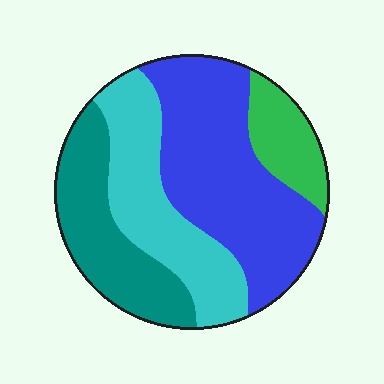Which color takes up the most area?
Blue, at roughly 40%.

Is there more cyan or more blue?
Blue.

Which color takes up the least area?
Green, at roughly 10%.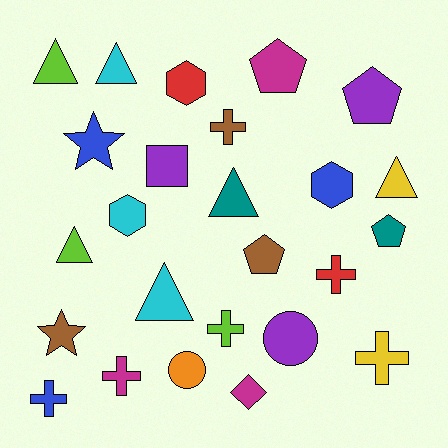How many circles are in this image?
There are 2 circles.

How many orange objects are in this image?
There is 1 orange object.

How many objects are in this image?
There are 25 objects.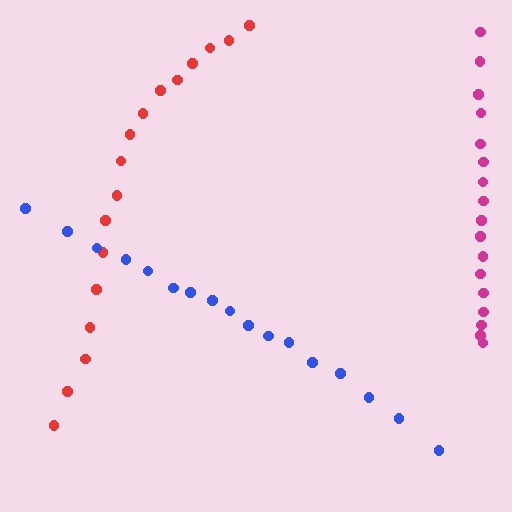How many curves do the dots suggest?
There are 3 distinct paths.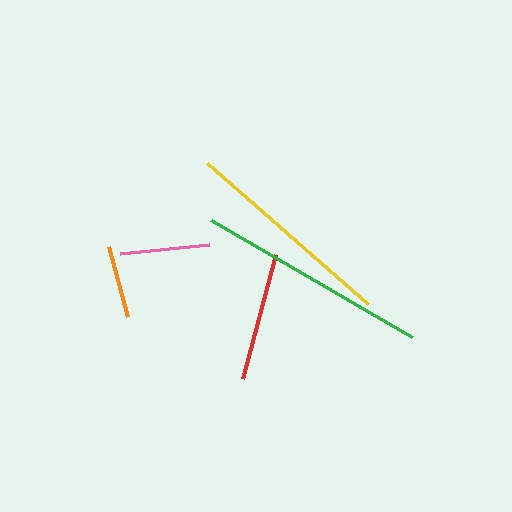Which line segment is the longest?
The green line is the longest at approximately 232 pixels.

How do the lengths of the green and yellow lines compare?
The green and yellow lines are approximately the same length.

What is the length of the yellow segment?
The yellow segment is approximately 214 pixels long.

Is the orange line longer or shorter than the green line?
The green line is longer than the orange line.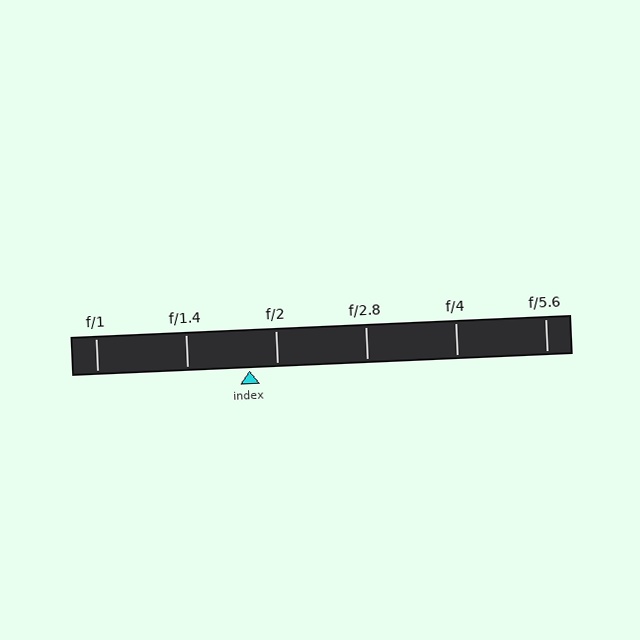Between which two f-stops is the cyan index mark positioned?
The index mark is between f/1.4 and f/2.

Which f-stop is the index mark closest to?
The index mark is closest to f/2.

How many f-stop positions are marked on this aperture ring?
There are 6 f-stop positions marked.